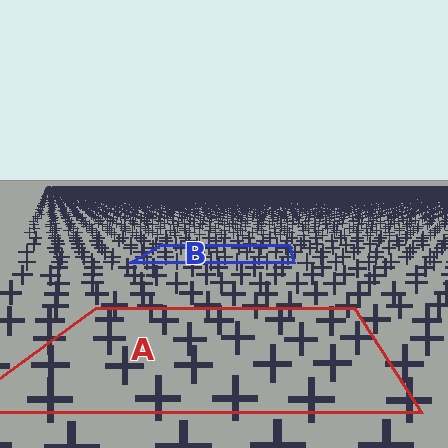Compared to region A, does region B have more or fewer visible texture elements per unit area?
Region B has more texture elements per unit area — they are packed more densely because it is farther away.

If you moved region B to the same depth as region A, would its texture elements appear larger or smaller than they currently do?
They would appear larger. At a closer depth, the same texture elements are projected at a bigger on-screen size.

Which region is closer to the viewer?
Region A is closer. The texture elements there are larger and more spread out.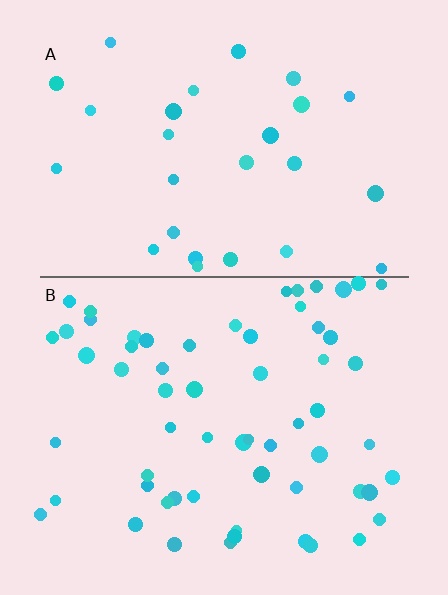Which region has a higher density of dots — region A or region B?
B (the bottom).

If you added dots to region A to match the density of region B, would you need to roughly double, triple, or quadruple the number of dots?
Approximately double.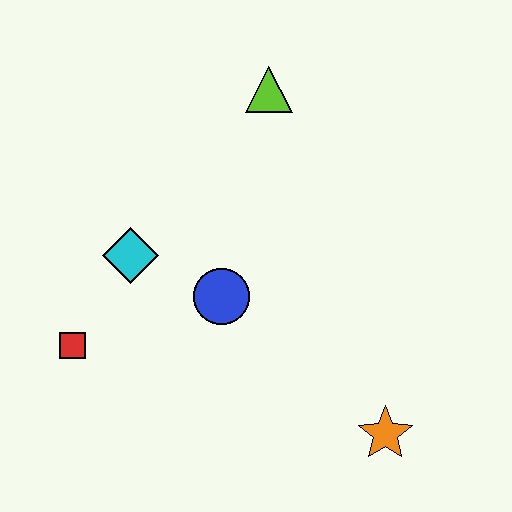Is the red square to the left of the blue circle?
Yes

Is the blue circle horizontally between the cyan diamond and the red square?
No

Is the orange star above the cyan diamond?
No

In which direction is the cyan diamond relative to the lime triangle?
The cyan diamond is below the lime triangle.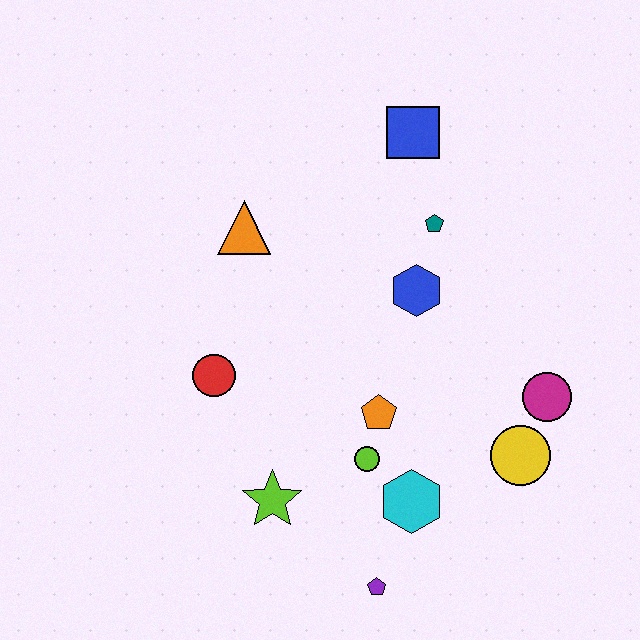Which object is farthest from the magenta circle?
The orange triangle is farthest from the magenta circle.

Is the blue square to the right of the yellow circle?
No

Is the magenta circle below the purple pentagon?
No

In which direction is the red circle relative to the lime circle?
The red circle is to the left of the lime circle.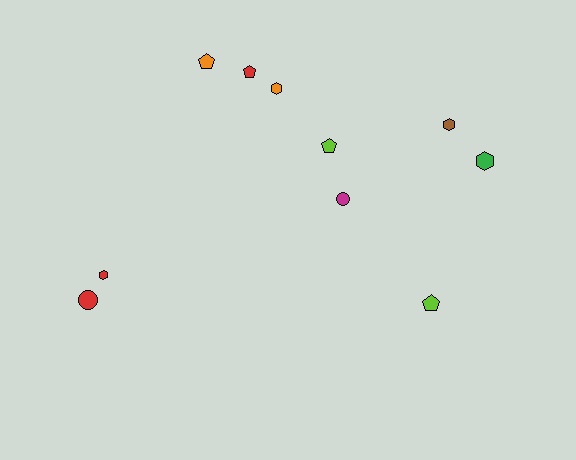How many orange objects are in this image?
There are 2 orange objects.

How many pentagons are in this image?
There are 4 pentagons.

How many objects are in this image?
There are 10 objects.